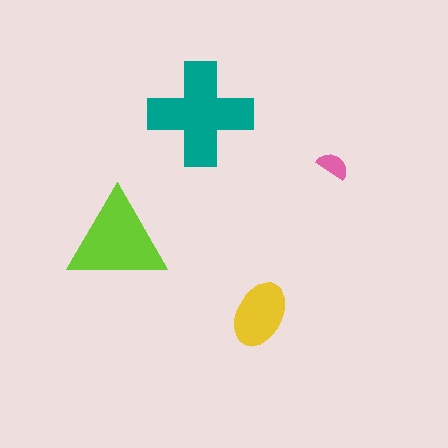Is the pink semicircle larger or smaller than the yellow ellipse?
Smaller.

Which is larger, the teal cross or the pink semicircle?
The teal cross.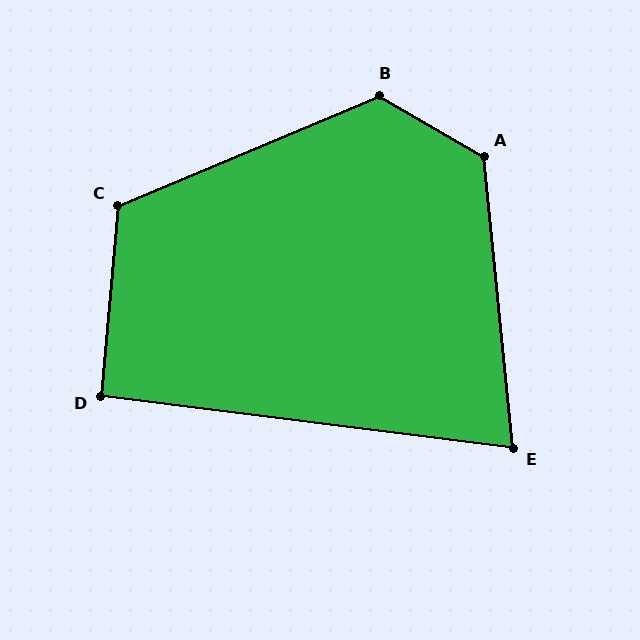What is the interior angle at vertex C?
Approximately 118 degrees (obtuse).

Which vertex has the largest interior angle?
B, at approximately 127 degrees.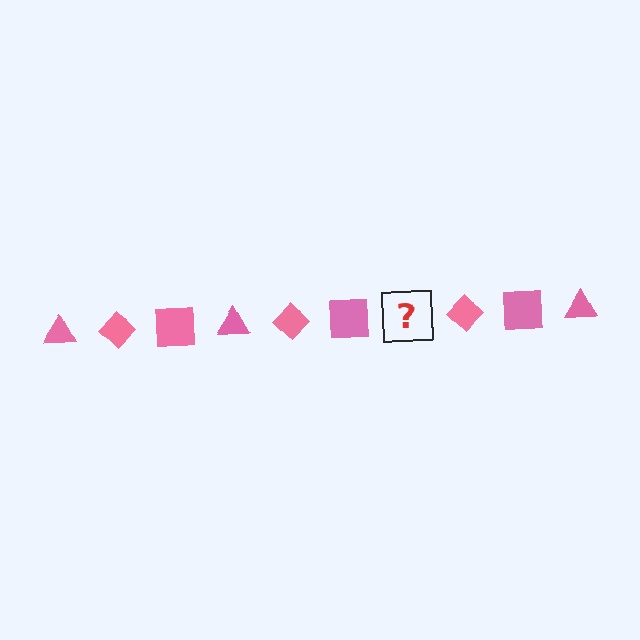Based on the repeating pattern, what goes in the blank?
The blank should be a pink triangle.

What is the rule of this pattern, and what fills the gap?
The rule is that the pattern cycles through triangle, diamond, square shapes in pink. The gap should be filled with a pink triangle.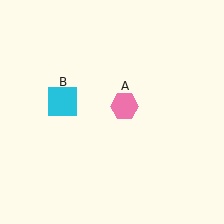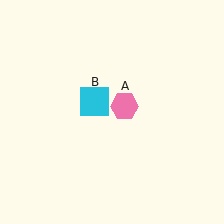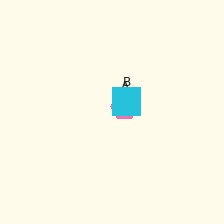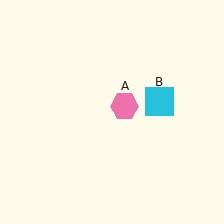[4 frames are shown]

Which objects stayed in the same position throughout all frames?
Pink hexagon (object A) remained stationary.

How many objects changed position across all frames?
1 object changed position: cyan square (object B).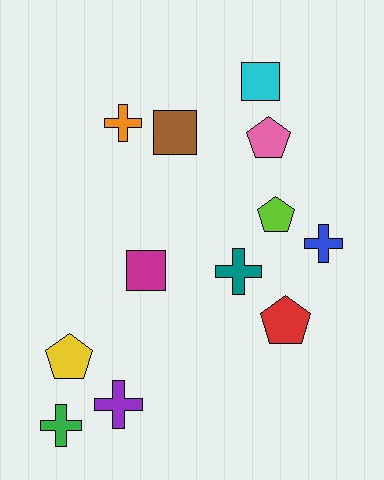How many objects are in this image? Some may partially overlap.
There are 12 objects.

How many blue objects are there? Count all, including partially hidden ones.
There is 1 blue object.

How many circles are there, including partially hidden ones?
There are no circles.